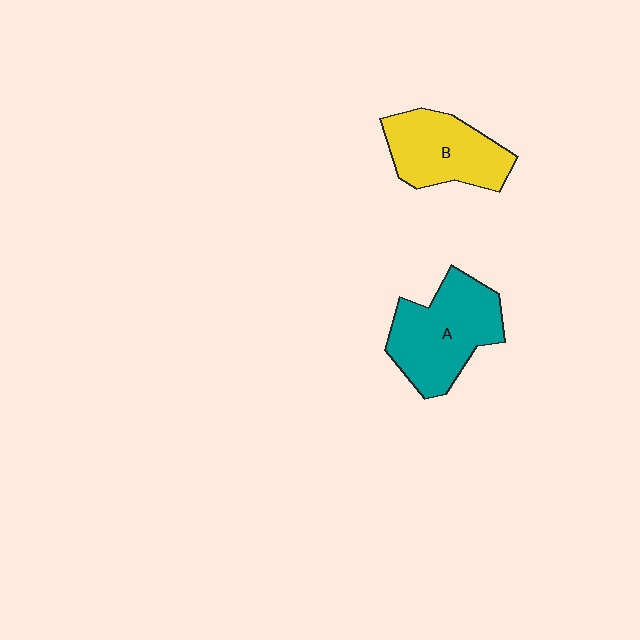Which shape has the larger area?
Shape A (teal).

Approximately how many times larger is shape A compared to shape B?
Approximately 1.2 times.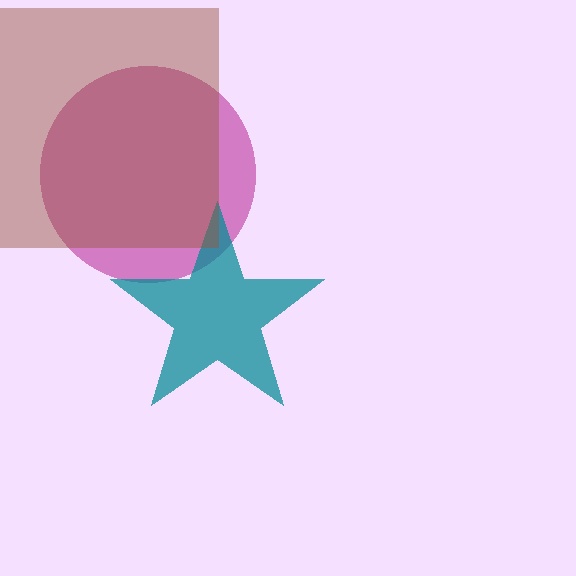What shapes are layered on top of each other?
The layered shapes are: a magenta circle, a teal star, a brown square.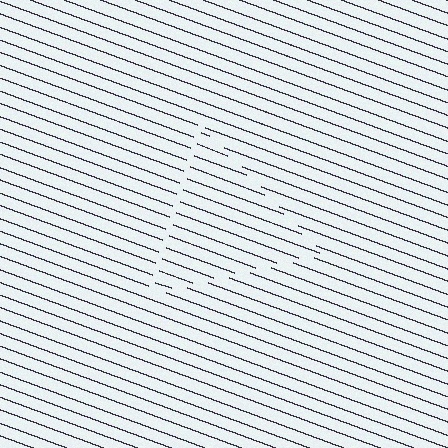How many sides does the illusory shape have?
3 sides — the line-ends trace a triangle.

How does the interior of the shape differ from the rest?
The interior of the shape contains the same grating, shifted by half a period — the contour is defined by the phase discontinuity where line-ends from the inner and outer gratings abut.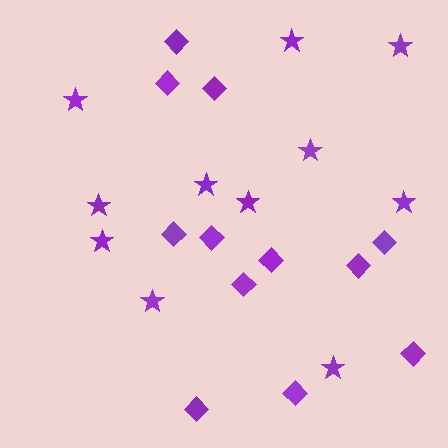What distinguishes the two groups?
There are 2 groups: one group of diamonds (12) and one group of stars (11).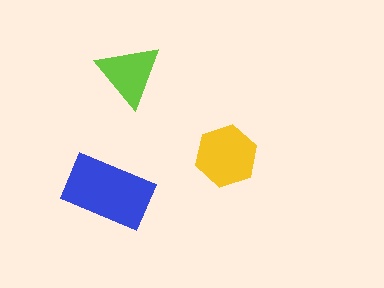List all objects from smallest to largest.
The lime triangle, the yellow hexagon, the blue rectangle.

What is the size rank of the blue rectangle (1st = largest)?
1st.